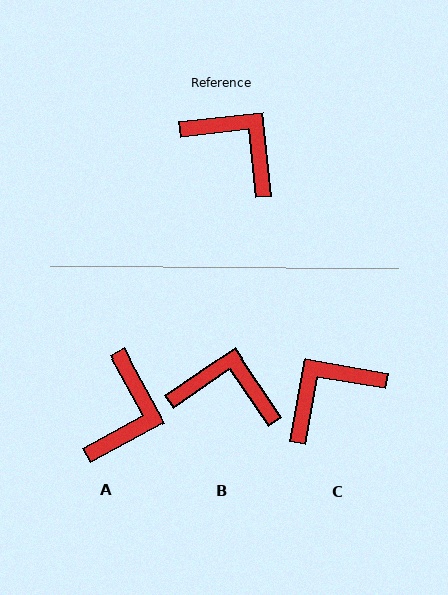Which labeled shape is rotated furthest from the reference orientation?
C, about 73 degrees away.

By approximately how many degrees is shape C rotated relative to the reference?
Approximately 73 degrees counter-clockwise.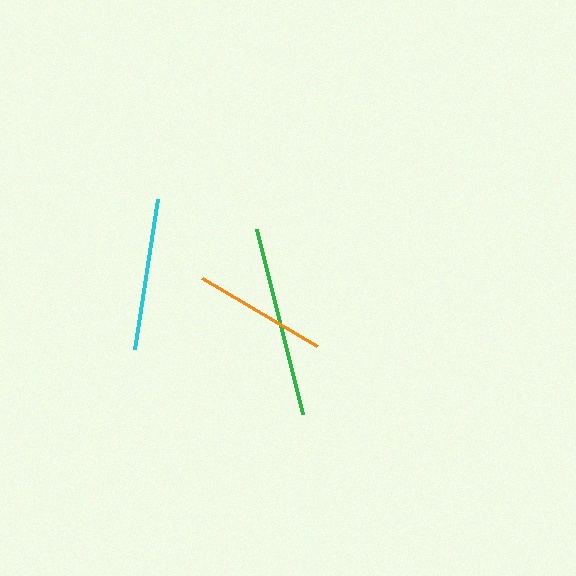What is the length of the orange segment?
The orange segment is approximately 134 pixels long.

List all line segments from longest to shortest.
From longest to shortest: green, cyan, orange.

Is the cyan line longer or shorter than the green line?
The green line is longer than the cyan line.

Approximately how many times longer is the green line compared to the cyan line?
The green line is approximately 1.3 times the length of the cyan line.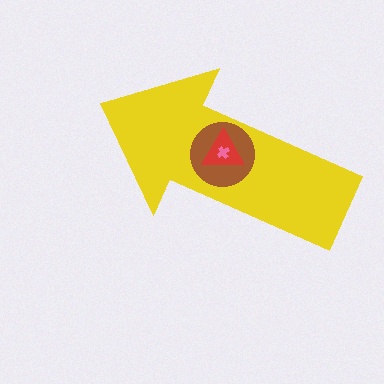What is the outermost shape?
The yellow arrow.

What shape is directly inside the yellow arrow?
The brown circle.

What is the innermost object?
The pink cross.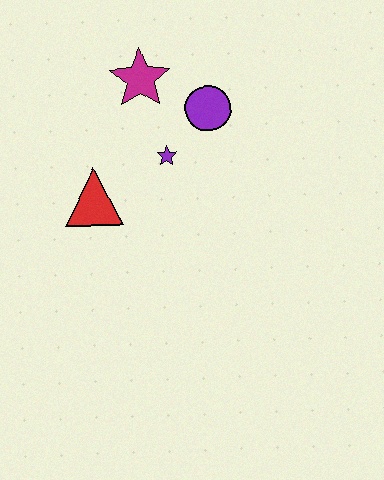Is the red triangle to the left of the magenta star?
Yes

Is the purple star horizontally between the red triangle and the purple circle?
Yes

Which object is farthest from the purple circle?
The red triangle is farthest from the purple circle.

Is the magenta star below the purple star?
No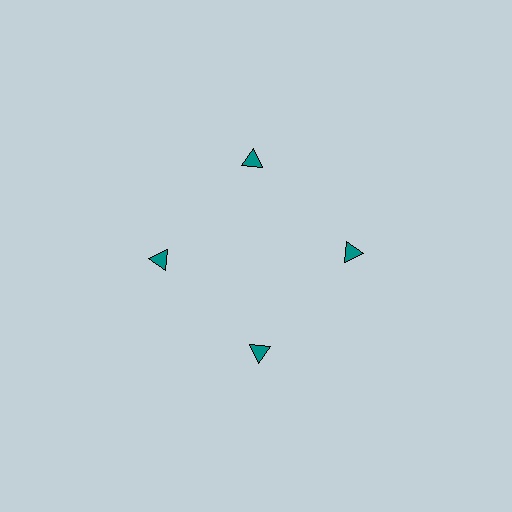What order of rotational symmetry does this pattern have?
This pattern has 4-fold rotational symmetry.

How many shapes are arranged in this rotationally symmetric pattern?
There are 4 shapes, arranged in 4 groups of 1.